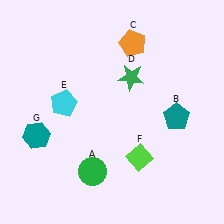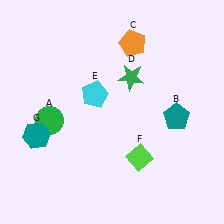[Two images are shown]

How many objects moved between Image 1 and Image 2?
2 objects moved between the two images.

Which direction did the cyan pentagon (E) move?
The cyan pentagon (E) moved right.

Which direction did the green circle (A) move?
The green circle (A) moved up.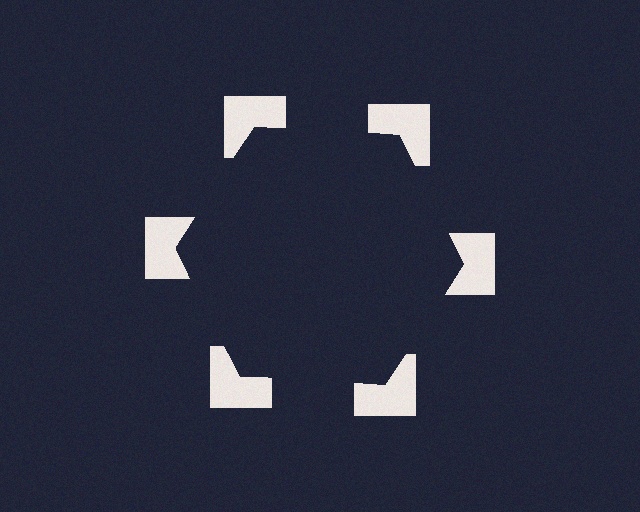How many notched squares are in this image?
There are 6 — one at each vertex of the illusory hexagon.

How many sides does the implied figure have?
6 sides.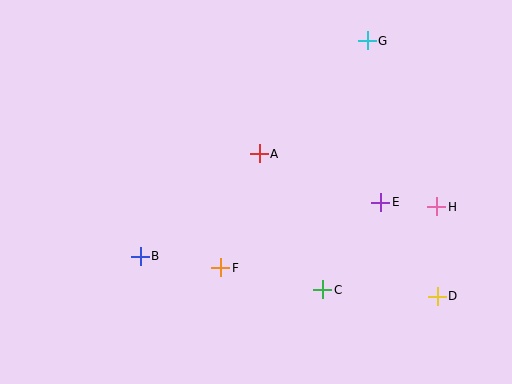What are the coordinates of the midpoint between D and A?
The midpoint between D and A is at (348, 225).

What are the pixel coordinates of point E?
Point E is at (381, 202).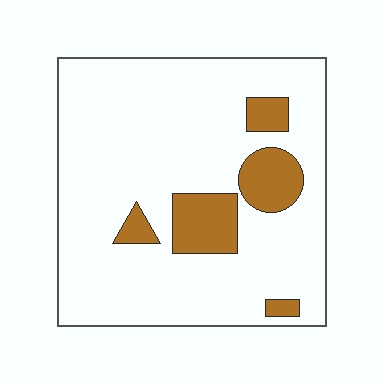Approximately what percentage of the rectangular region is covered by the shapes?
Approximately 15%.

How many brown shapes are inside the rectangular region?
5.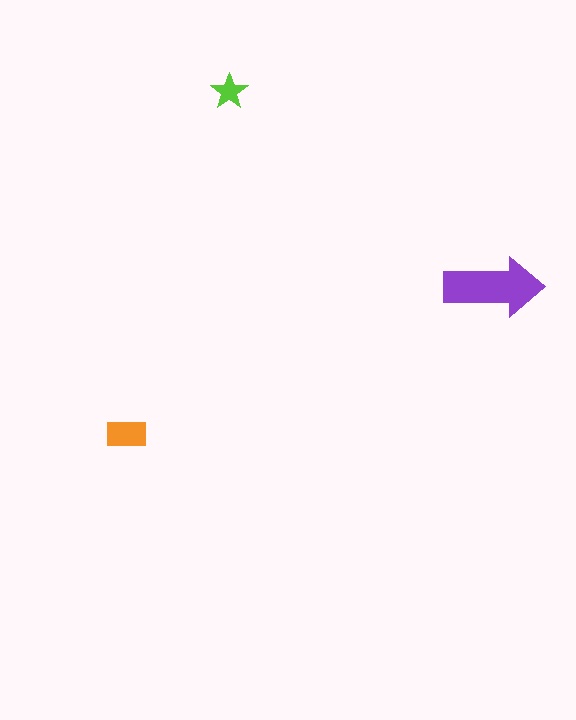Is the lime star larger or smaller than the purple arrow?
Smaller.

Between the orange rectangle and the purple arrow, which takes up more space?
The purple arrow.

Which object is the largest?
The purple arrow.